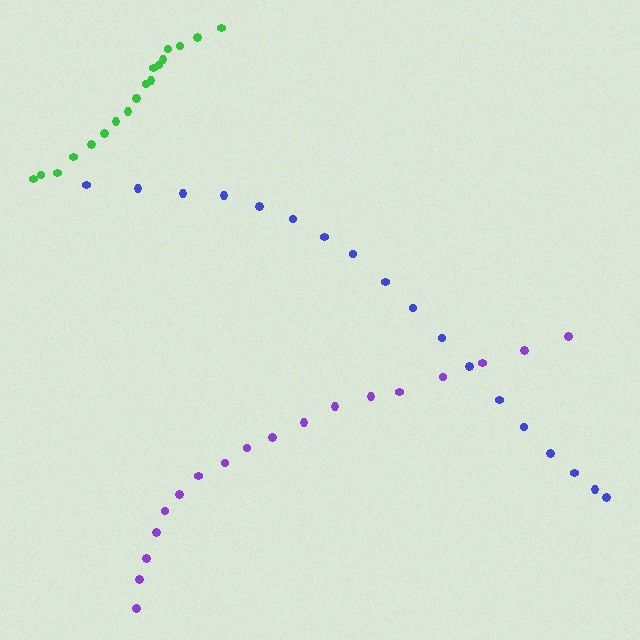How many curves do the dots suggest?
There are 3 distinct paths.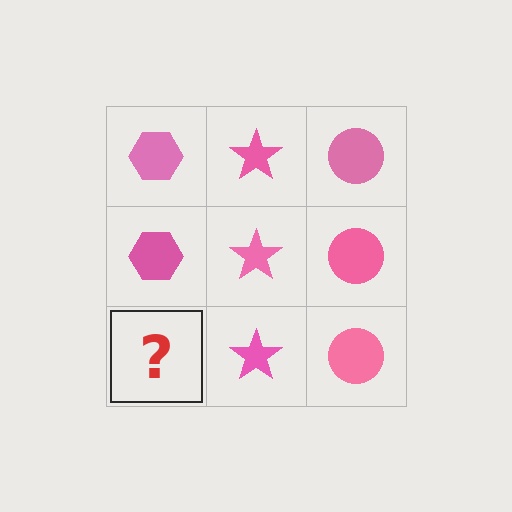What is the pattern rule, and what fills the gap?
The rule is that each column has a consistent shape. The gap should be filled with a pink hexagon.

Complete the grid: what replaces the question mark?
The question mark should be replaced with a pink hexagon.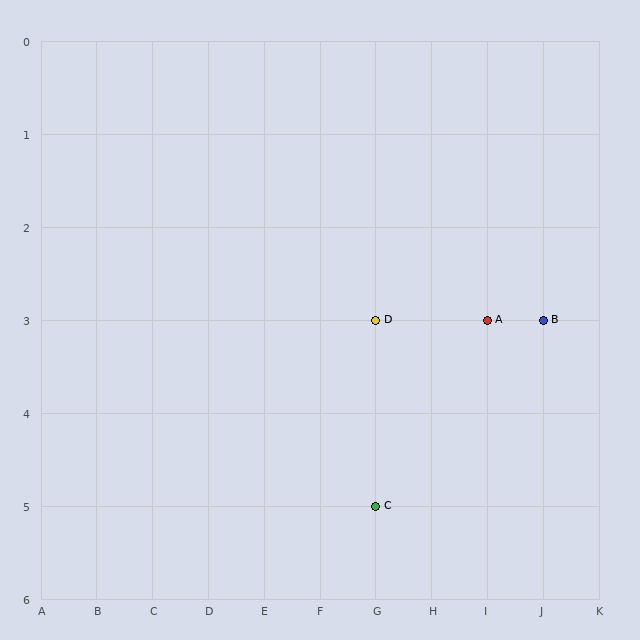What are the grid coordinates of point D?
Point D is at grid coordinates (G, 3).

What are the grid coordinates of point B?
Point B is at grid coordinates (J, 3).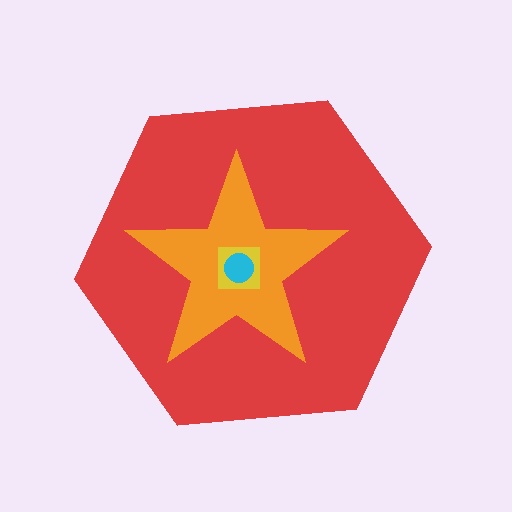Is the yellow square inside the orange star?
Yes.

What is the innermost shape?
The cyan circle.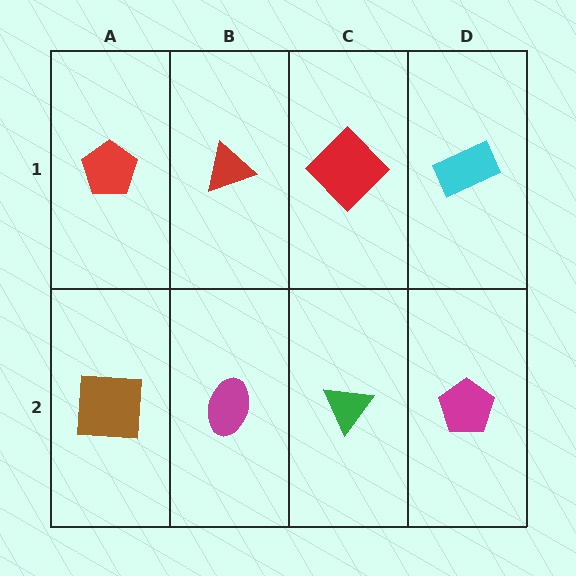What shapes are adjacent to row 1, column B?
A magenta ellipse (row 2, column B), a red pentagon (row 1, column A), a red diamond (row 1, column C).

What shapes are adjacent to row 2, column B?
A red triangle (row 1, column B), a brown square (row 2, column A), a green triangle (row 2, column C).